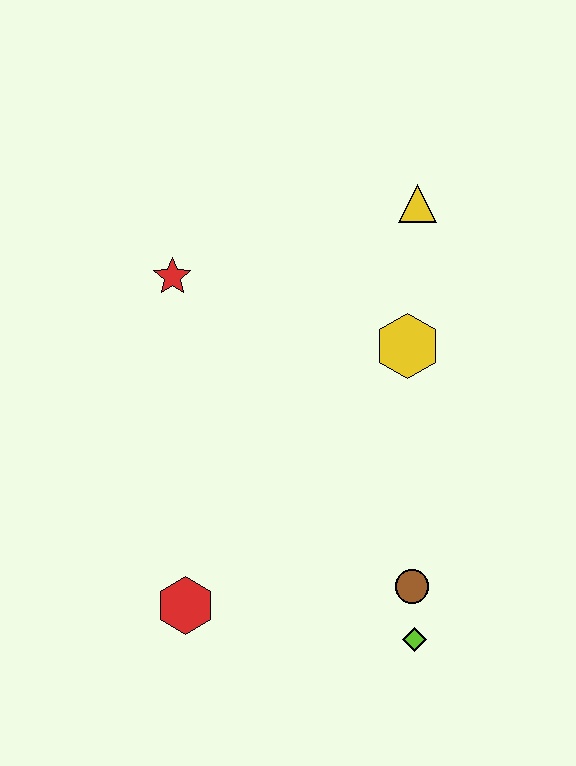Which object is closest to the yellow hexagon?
The yellow triangle is closest to the yellow hexagon.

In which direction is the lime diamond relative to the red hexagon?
The lime diamond is to the right of the red hexagon.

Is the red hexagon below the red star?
Yes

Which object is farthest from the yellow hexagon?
The red hexagon is farthest from the yellow hexagon.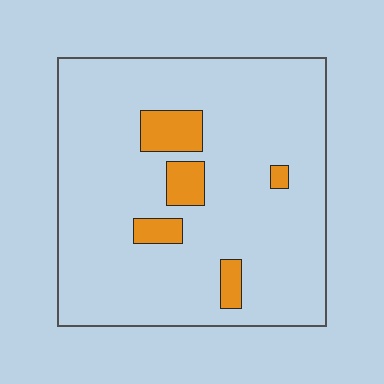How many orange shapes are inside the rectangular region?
5.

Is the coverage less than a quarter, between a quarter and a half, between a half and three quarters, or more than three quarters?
Less than a quarter.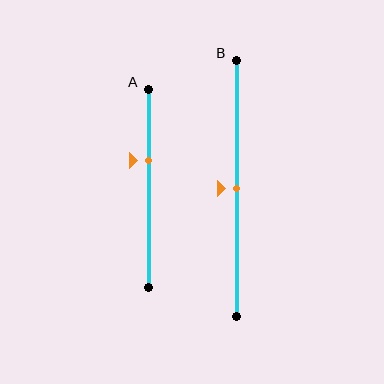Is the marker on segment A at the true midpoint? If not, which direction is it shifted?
No, the marker on segment A is shifted upward by about 14% of the segment length.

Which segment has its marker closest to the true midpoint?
Segment B has its marker closest to the true midpoint.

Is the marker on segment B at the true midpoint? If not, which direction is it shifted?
Yes, the marker on segment B is at the true midpoint.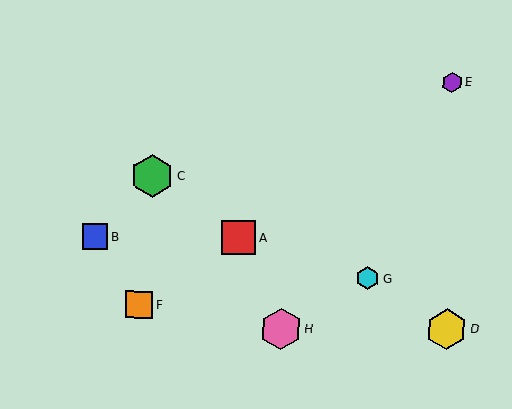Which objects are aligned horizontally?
Objects A, B are aligned horizontally.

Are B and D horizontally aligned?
No, B is at y≈237 and D is at y≈329.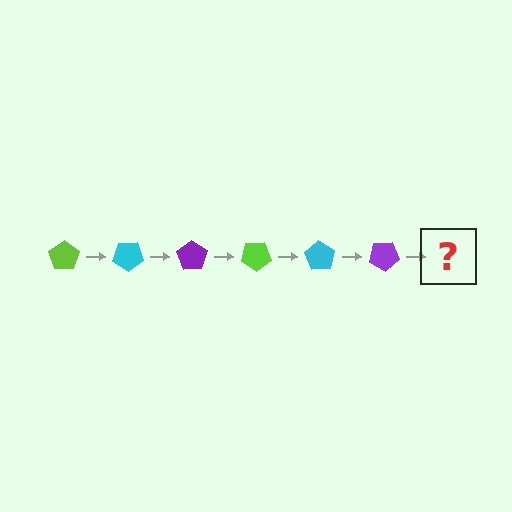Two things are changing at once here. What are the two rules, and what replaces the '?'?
The two rules are that it rotates 35 degrees each step and the color cycles through lime, cyan, and purple. The '?' should be a lime pentagon, rotated 210 degrees from the start.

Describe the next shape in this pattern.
It should be a lime pentagon, rotated 210 degrees from the start.